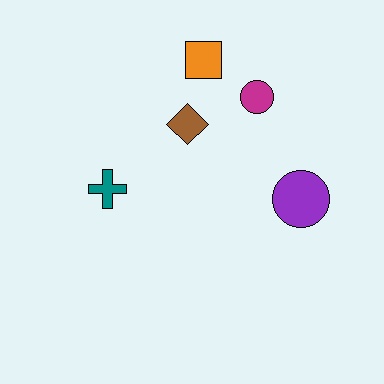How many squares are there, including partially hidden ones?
There is 1 square.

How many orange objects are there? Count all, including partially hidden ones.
There is 1 orange object.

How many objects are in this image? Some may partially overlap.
There are 5 objects.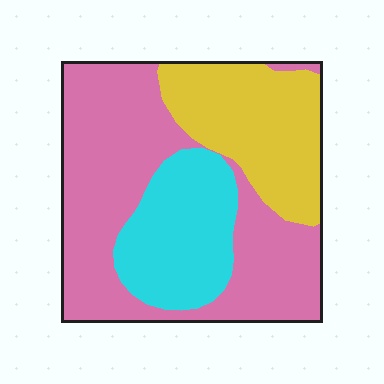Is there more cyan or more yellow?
Yellow.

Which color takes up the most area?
Pink, at roughly 50%.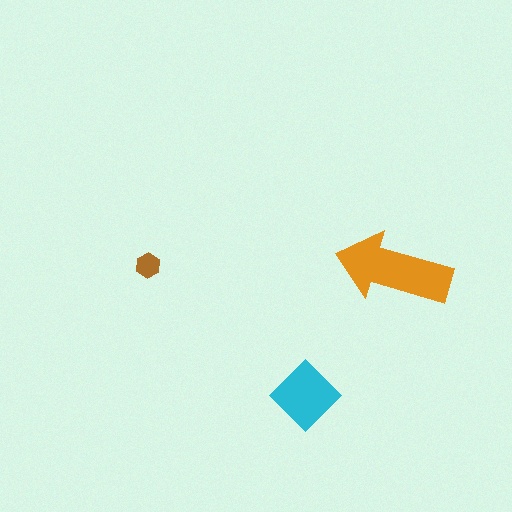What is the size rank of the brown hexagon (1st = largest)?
3rd.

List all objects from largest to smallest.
The orange arrow, the cyan diamond, the brown hexagon.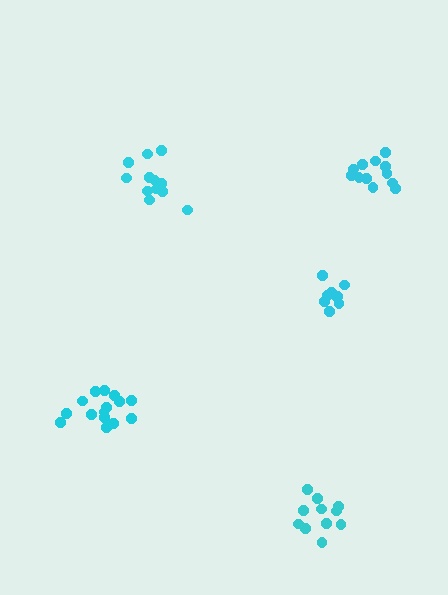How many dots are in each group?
Group 1: 13 dots, Group 2: 12 dots, Group 3: 11 dots, Group 4: 10 dots, Group 5: 15 dots (61 total).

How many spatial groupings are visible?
There are 5 spatial groupings.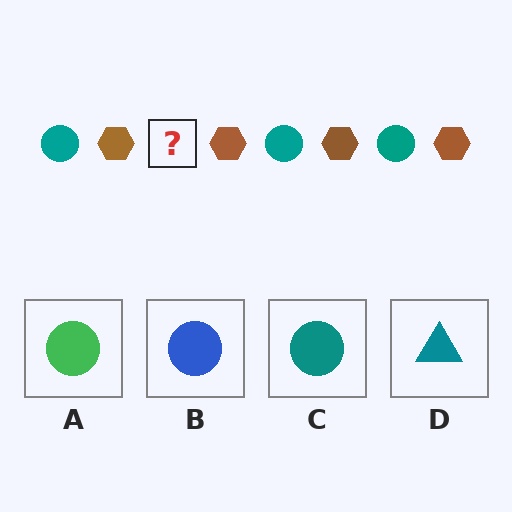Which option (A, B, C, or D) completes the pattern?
C.